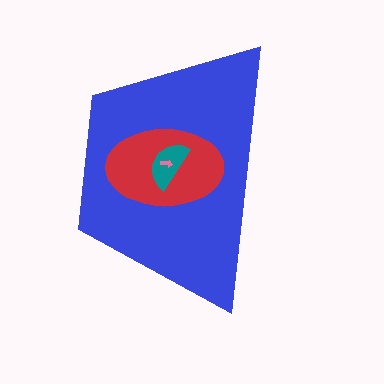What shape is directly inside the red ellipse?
The teal semicircle.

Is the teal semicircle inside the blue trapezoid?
Yes.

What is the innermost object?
The pink arrow.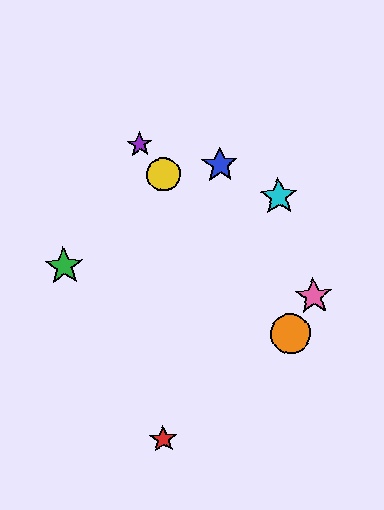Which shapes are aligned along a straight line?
The yellow circle, the purple star, the orange circle are aligned along a straight line.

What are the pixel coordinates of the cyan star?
The cyan star is at (278, 197).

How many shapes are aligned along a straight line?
3 shapes (the yellow circle, the purple star, the orange circle) are aligned along a straight line.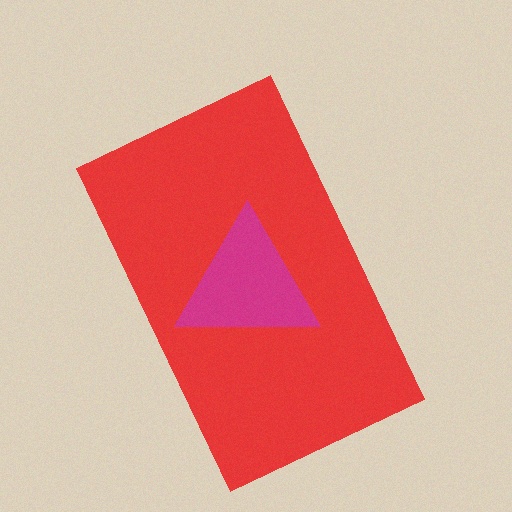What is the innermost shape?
The magenta triangle.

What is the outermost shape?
The red rectangle.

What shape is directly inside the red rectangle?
The magenta triangle.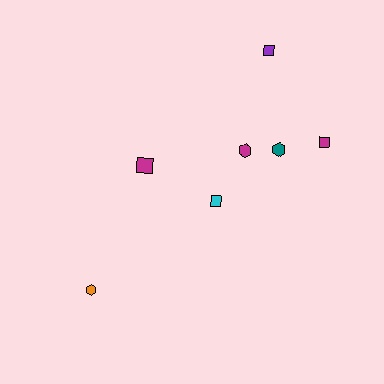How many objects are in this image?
There are 7 objects.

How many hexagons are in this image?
There are 3 hexagons.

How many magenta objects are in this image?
There are 3 magenta objects.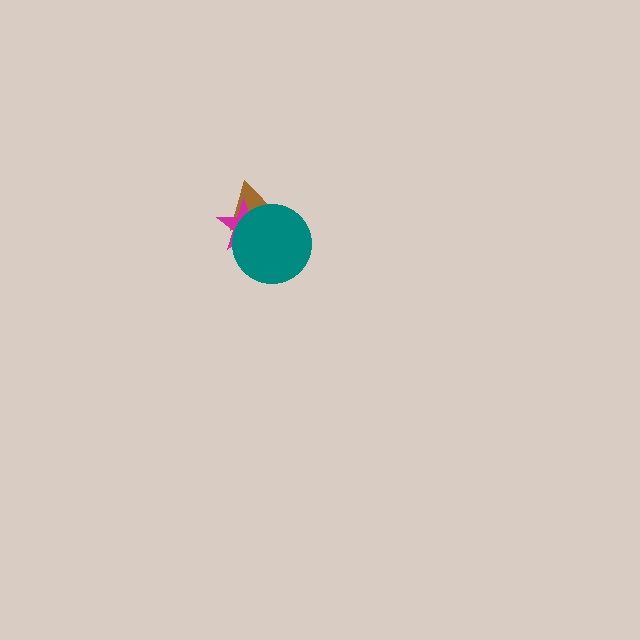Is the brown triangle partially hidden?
Yes, it is partially covered by another shape.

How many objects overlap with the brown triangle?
2 objects overlap with the brown triangle.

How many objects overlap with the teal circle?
2 objects overlap with the teal circle.